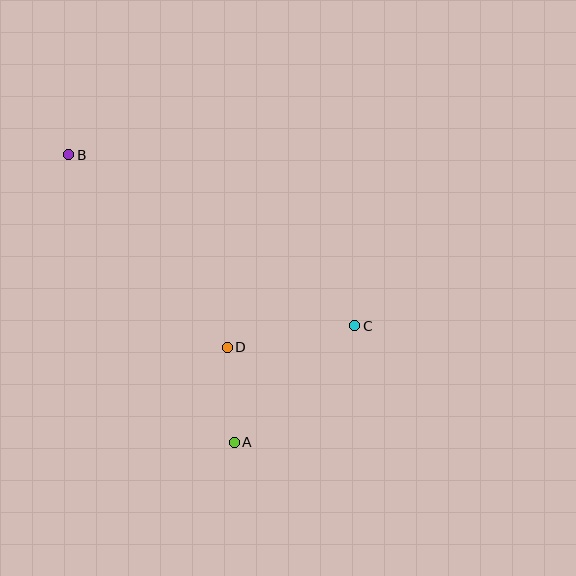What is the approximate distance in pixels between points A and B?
The distance between A and B is approximately 332 pixels.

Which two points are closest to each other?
Points A and D are closest to each other.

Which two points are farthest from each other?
Points B and C are farthest from each other.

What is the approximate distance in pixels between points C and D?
The distance between C and D is approximately 129 pixels.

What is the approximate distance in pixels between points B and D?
The distance between B and D is approximately 249 pixels.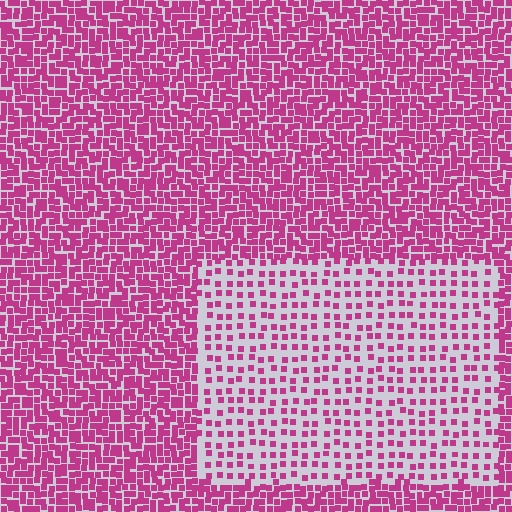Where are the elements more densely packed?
The elements are more densely packed outside the rectangle boundary.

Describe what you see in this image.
The image contains small magenta elements arranged at two different densities. A rectangle-shaped region is visible where the elements are less densely packed than the surrounding area.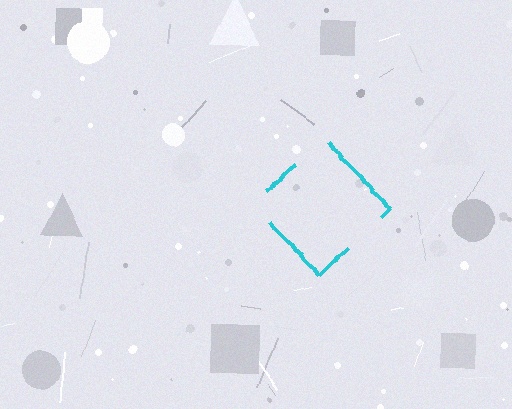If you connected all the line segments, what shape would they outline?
They would outline a diamond.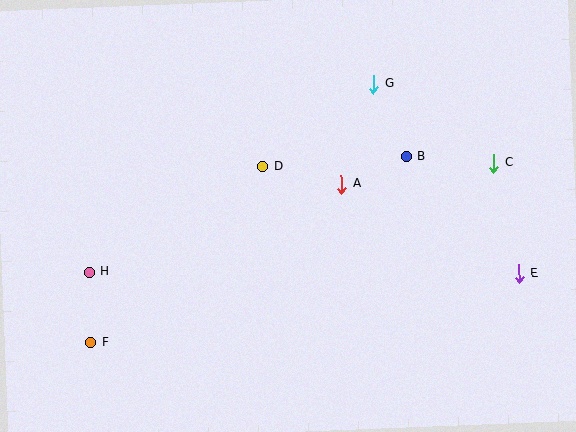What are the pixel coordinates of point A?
Point A is at (342, 184).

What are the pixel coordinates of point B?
Point B is at (406, 157).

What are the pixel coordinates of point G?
Point G is at (373, 84).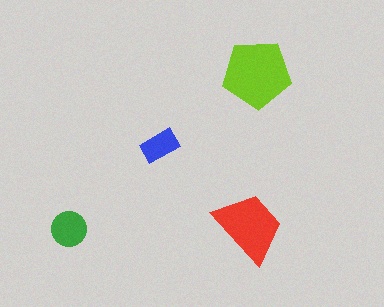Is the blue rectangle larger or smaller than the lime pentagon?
Smaller.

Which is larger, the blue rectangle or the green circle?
The green circle.